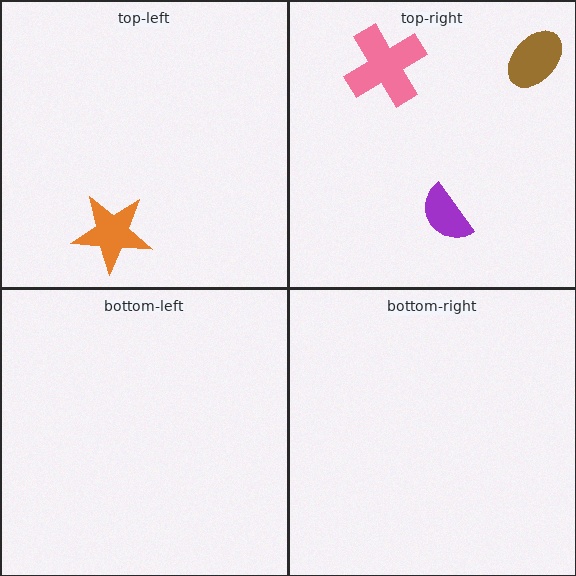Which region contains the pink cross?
The top-right region.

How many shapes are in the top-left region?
1.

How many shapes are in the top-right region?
3.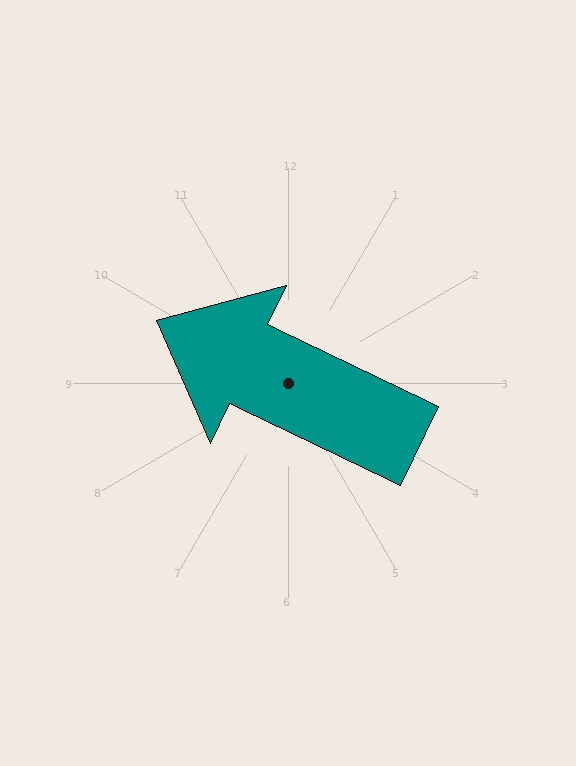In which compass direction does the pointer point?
Northwest.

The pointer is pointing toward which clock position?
Roughly 10 o'clock.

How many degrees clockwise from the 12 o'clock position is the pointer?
Approximately 296 degrees.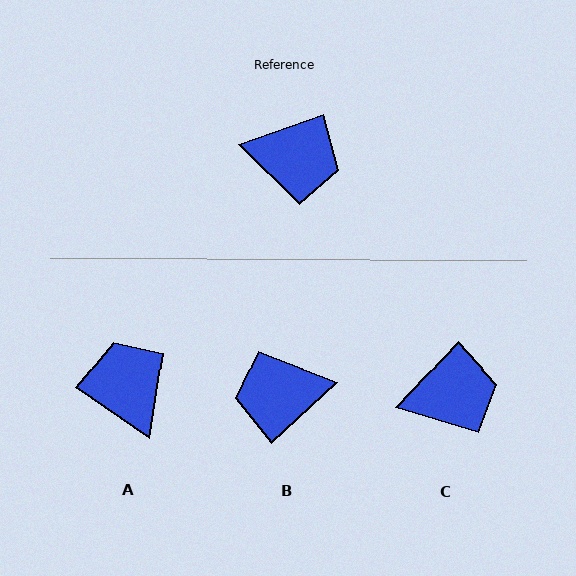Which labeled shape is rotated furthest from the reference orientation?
B, about 157 degrees away.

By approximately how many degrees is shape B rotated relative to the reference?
Approximately 157 degrees clockwise.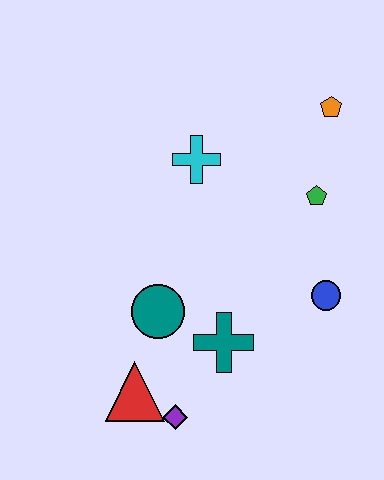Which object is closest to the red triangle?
The purple diamond is closest to the red triangle.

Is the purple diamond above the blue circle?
No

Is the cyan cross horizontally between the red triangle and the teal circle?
No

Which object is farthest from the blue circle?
The red triangle is farthest from the blue circle.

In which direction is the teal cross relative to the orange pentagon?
The teal cross is below the orange pentagon.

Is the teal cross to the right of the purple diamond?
Yes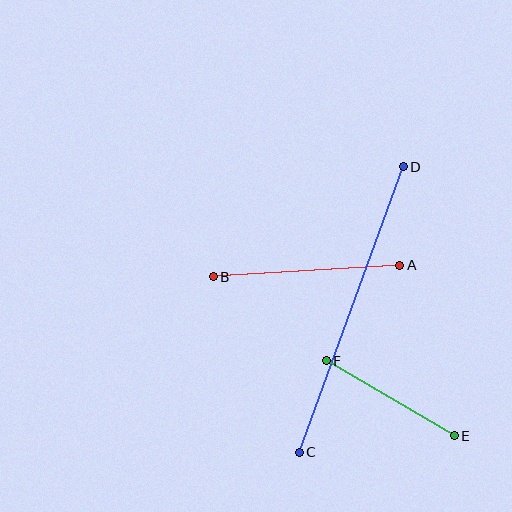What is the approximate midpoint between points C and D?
The midpoint is at approximately (351, 309) pixels.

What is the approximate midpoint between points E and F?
The midpoint is at approximately (390, 398) pixels.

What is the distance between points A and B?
The distance is approximately 186 pixels.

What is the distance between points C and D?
The distance is approximately 304 pixels.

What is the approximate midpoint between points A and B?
The midpoint is at approximately (307, 271) pixels.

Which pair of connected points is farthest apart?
Points C and D are farthest apart.